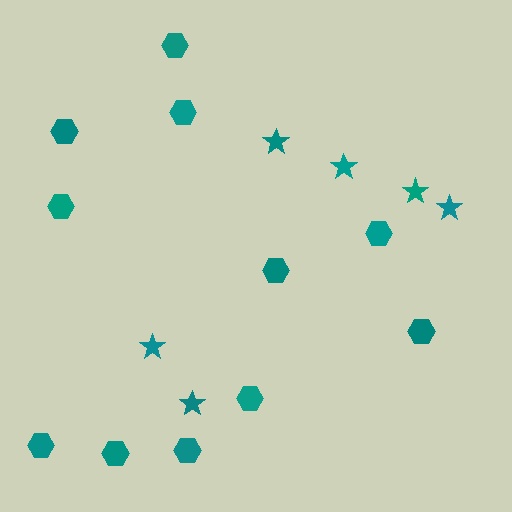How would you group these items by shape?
There are 2 groups: one group of hexagons (11) and one group of stars (6).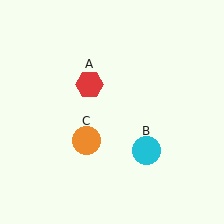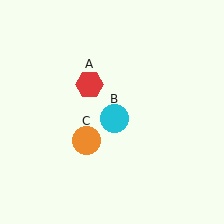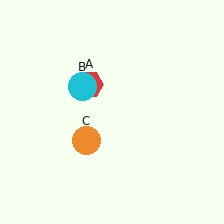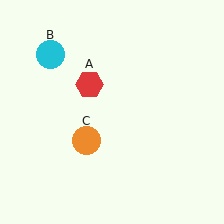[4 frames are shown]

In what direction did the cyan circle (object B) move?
The cyan circle (object B) moved up and to the left.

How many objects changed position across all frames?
1 object changed position: cyan circle (object B).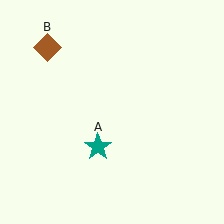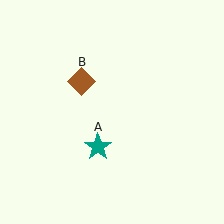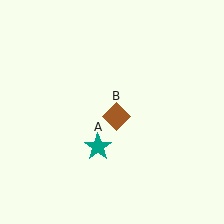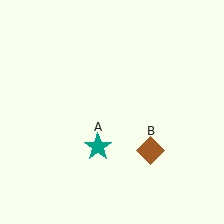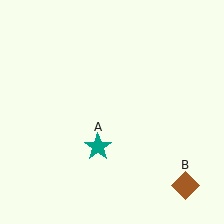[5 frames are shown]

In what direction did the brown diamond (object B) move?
The brown diamond (object B) moved down and to the right.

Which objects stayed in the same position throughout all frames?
Teal star (object A) remained stationary.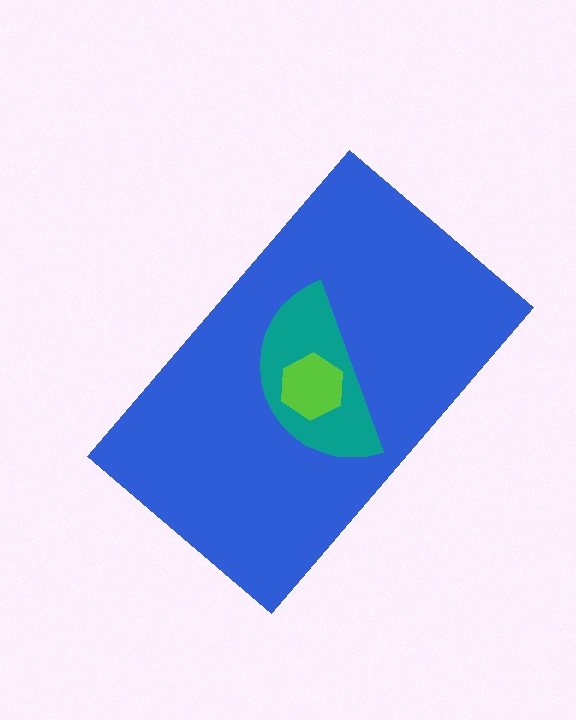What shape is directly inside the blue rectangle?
The teal semicircle.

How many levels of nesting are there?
3.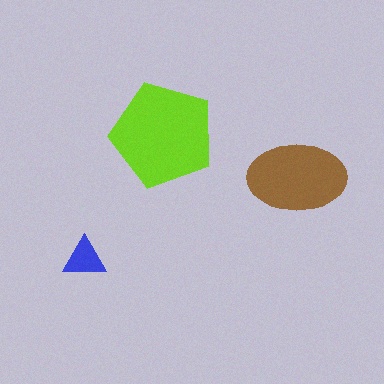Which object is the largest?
The lime pentagon.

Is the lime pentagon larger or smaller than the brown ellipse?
Larger.